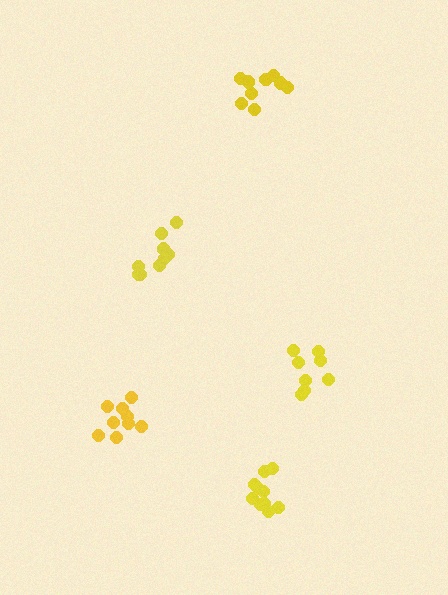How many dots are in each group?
Group 1: 9 dots, Group 2: 9 dots, Group 3: 10 dots, Group 4: 10 dots, Group 5: 8 dots (46 total).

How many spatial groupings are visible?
There are 5 spatial groupings.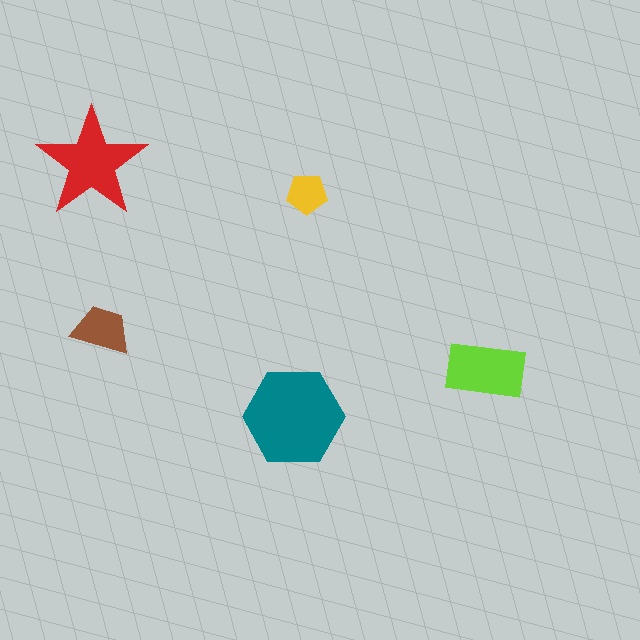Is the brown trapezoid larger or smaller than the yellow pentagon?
Larger.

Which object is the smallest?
The yellow pentagon.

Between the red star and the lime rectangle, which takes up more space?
The red star.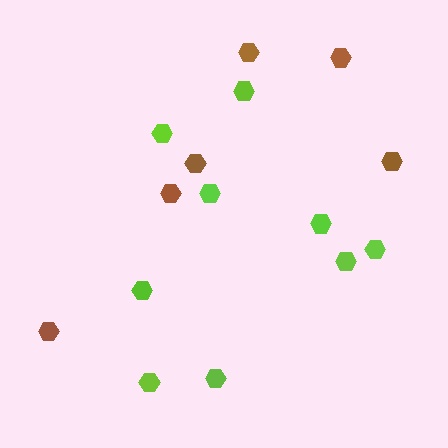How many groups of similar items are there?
There are 2 groups: one group of lime hexagons (9) and one group of brown hexagons (6).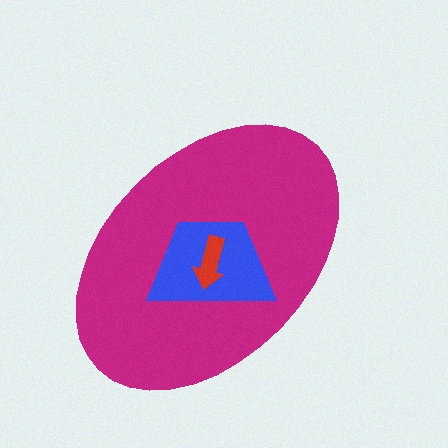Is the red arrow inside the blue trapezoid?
Yes.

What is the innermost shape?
The red arrow.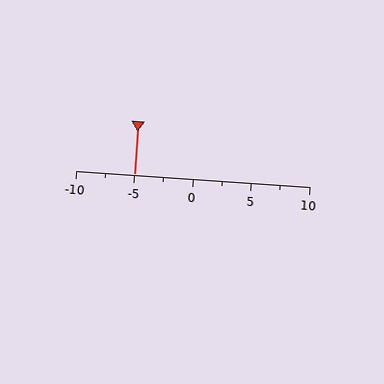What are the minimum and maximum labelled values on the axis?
The axis runs from -10 to 10.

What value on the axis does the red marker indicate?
The marker indicates approximately -5.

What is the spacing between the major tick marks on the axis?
The major ticks are spaced 5 apart.